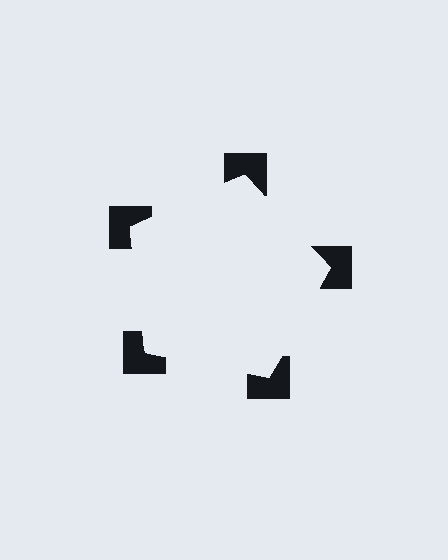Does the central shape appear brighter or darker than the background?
It typically appears slightly brighter than the background, even though no actual brightness change is drawn.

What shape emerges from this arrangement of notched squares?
An illusory pentagon — its edges are inferred from the aligned wedge cuts in the notched squares, not physically drawn.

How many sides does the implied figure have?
5 sides.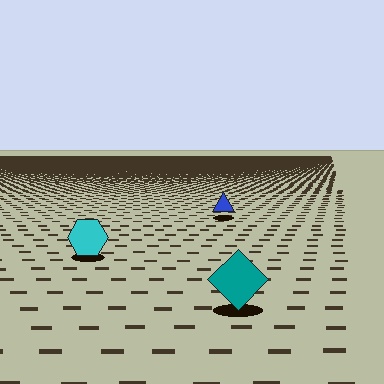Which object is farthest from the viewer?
The blue triangle is farthest from the viewer. It appears smaller and the ground texture around it is denser.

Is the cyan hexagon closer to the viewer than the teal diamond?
No. The teal diamond is closer — you can tell from the texture gradient: the ground texture is coarser near it.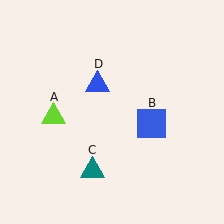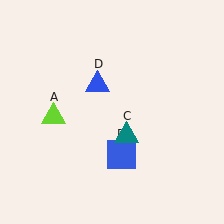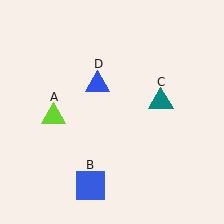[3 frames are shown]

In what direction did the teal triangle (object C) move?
The teal triangle (object C) moved up and to the right.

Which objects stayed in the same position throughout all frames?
Lime triangle (object A) and blue triangle (object D) remained stationary.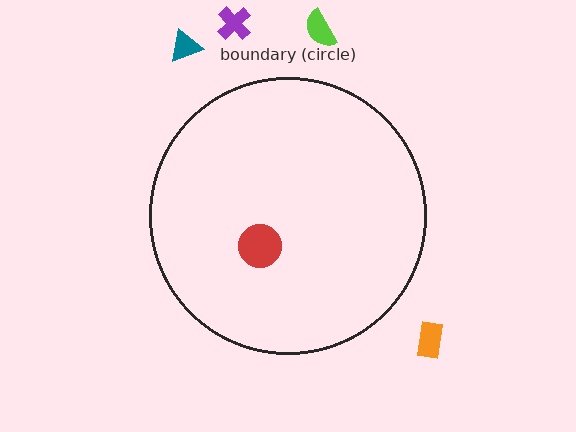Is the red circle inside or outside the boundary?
Inside.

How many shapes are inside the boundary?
1 inside, 4 outside.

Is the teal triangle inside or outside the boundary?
Outside.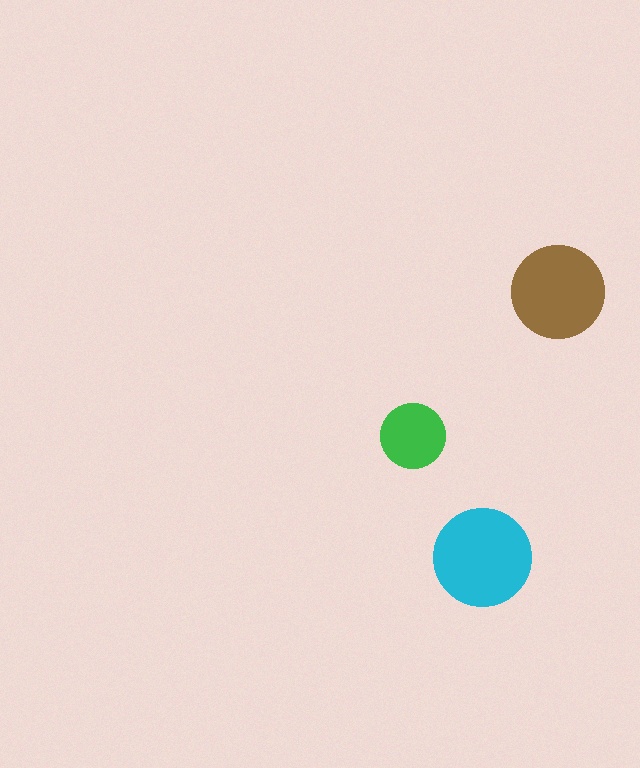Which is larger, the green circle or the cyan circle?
The cyan one.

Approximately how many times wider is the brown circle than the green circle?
About 1.5 times wider.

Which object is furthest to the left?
The green circle is leftmost.